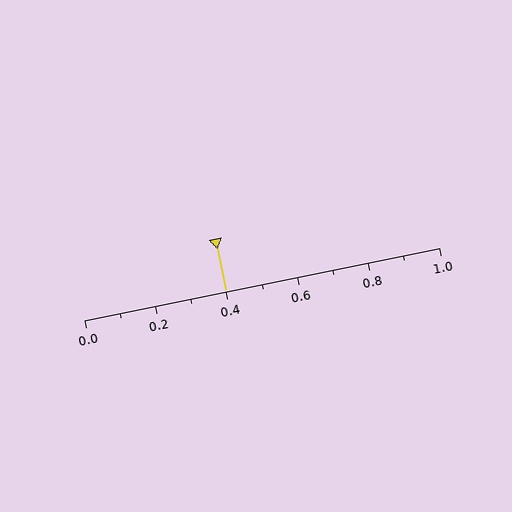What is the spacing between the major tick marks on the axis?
The major ticks are spaced 0.2 apart.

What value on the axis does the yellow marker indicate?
The marker indicates approximately 0.4.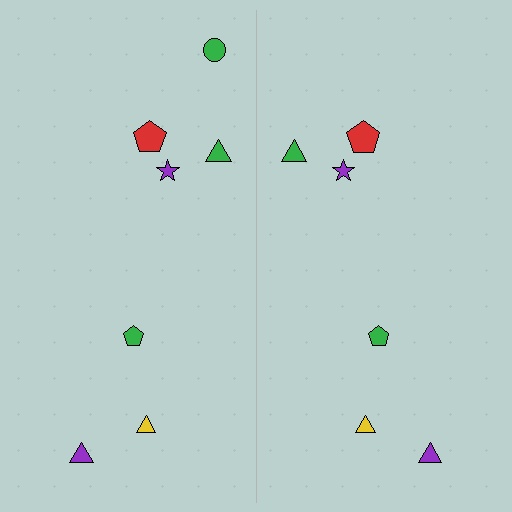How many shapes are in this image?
There are 13 shapes in this image.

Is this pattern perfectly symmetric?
No, the pattern is not perfectly symmetric. A green circle is missing from the right side.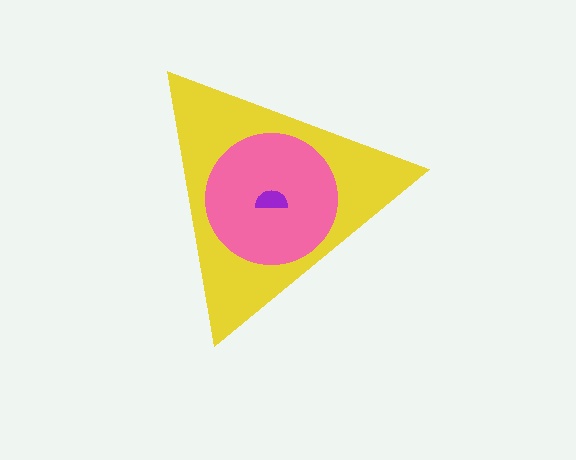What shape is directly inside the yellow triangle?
The pink circle.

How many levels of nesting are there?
3.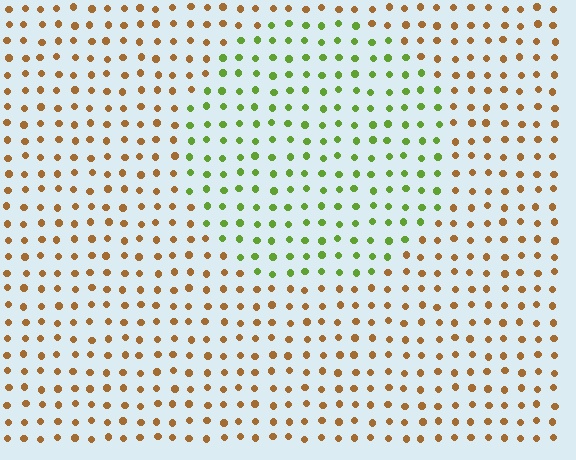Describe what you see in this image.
The image is filled with small brown elements in a uniform arrangement. A circle-shaped region is visible where the elements are tinted to a slightly different hue, forming a subtle color boundary.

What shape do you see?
I see a circle.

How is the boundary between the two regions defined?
The boundary is defined purely by a slight shift in hue (about 65 degrees). Spacing, size, and orientation are identical on both sides.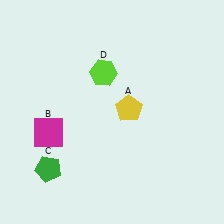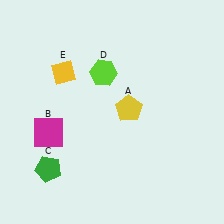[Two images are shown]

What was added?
A yellow diamond (E) was added in Image 2.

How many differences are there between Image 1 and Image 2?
There is 1 difference between the two images.